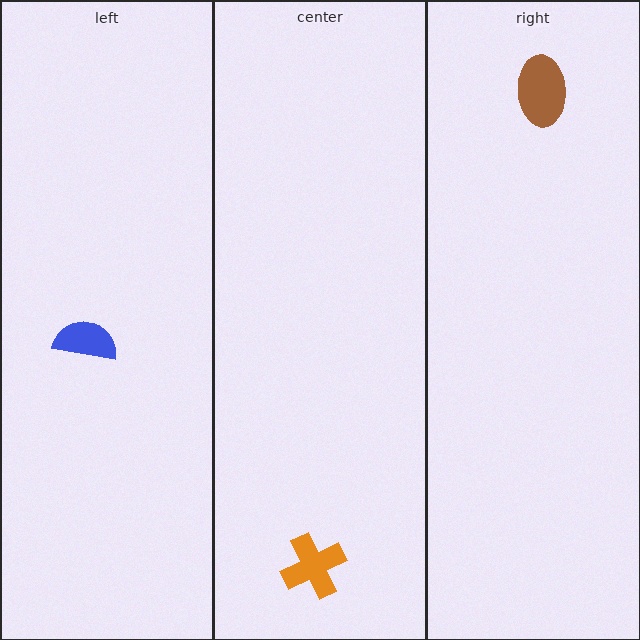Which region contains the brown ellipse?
The right region.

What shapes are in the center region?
The orange cross.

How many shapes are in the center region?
1.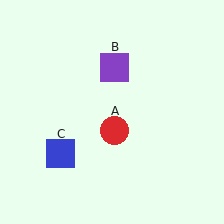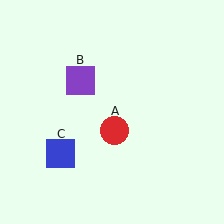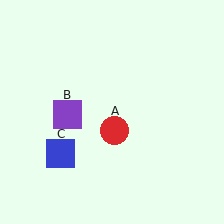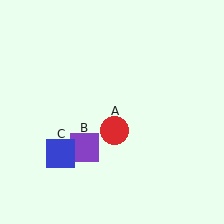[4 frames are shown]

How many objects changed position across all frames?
1 object changed position: purple square (object B).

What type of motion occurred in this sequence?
The purple square (object B) rotated counterclockwise around the center of the scene.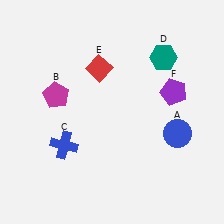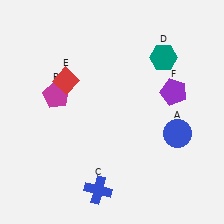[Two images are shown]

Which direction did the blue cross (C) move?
The blue cross (C) moved down.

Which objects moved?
The objects that moved are: the blue cross (C), the red diamond (E).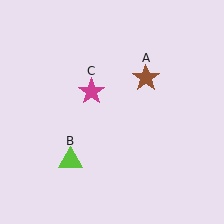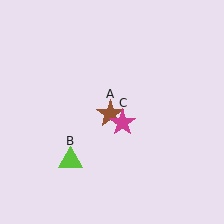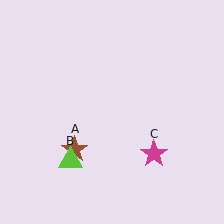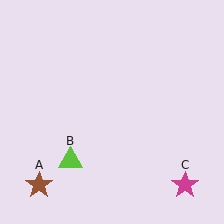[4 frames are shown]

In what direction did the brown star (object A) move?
The brown star (object A) moved down and to the left.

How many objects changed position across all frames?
2 objects changed position: brown star (object A), magenta star (object C).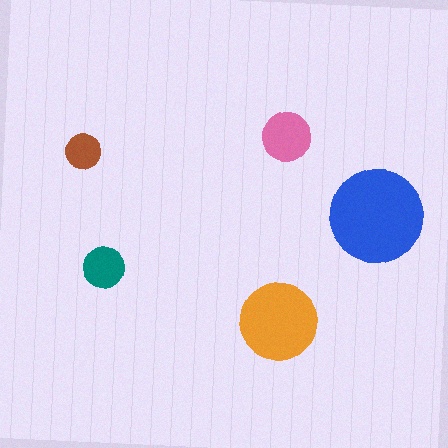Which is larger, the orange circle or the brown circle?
The orange one.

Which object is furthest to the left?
The brown circle is leftmost.